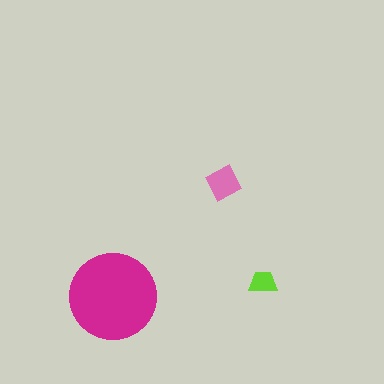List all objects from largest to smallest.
The magenta circle, the pink diamond, the lime trapezoid.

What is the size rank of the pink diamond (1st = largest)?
2nd.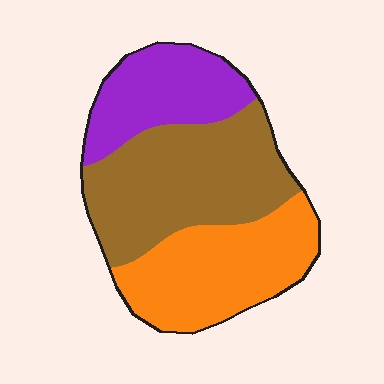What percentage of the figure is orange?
Orange covers 34% of the figure.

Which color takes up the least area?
Purple, at roughly 25%.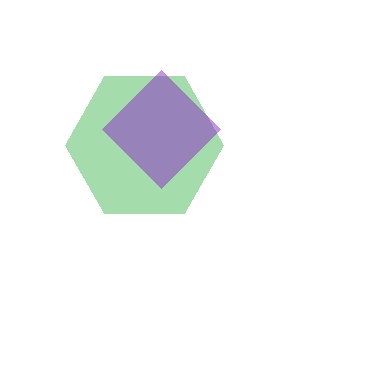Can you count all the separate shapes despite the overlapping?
Yes, there are 2 separate shapes.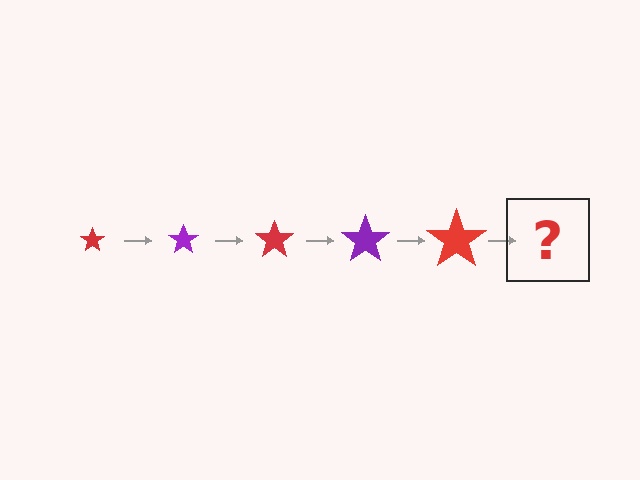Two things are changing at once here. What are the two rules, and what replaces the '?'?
The two rules are that the star grows larger each step and the color cycles through red and purple. The '?' should be a purple star, larger than the previous one.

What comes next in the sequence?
The next element should be a purple star, larger than the previous one.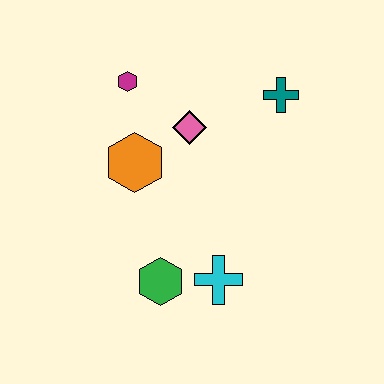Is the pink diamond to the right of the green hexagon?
Yes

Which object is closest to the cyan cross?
The green hexagon is closest to the cyan cross.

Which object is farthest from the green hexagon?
The teal cross is farthest from the green hexagon.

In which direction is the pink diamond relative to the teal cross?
The pink diamond is to the left of the teal cross.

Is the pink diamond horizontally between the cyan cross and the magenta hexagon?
Yes